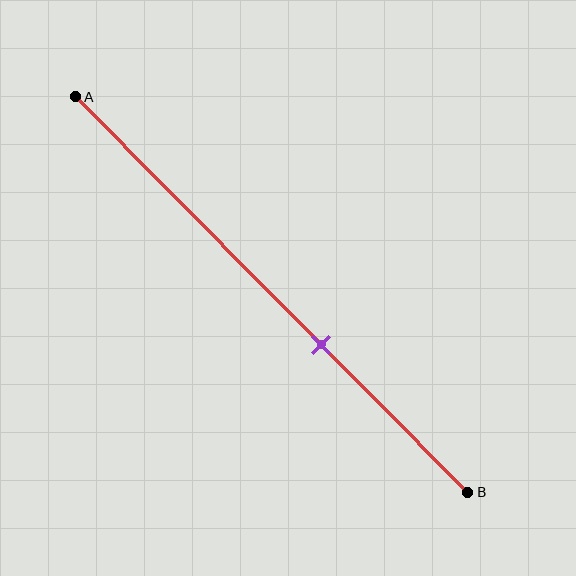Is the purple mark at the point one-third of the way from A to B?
No, the mark is at about 65% from A, not at the 33% one-third point.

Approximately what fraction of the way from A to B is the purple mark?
The purple mark is approximately 65% of the way from A to B.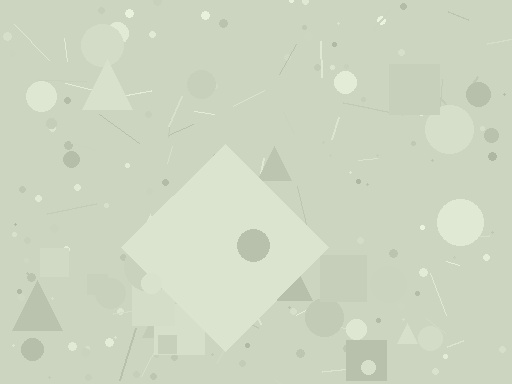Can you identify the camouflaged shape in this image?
The camouflaged shape is a diamond.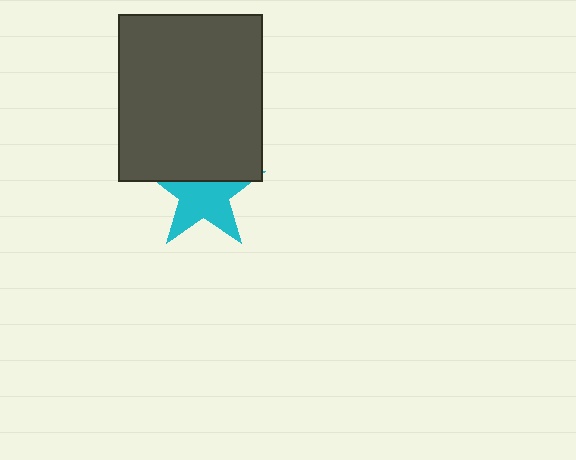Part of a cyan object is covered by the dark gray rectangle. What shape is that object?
It is a star.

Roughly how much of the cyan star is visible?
About half of it is visible (roughly 63%).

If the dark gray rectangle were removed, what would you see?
You would see the complete cyan star.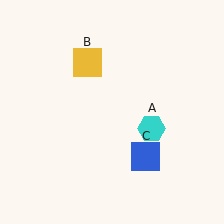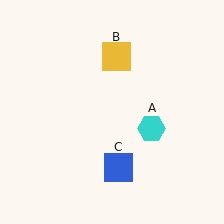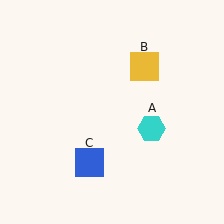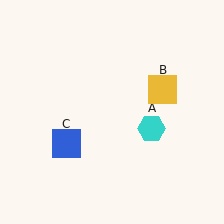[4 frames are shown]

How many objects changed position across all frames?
2 objects changed position: yellow square (object B), blue square (object C).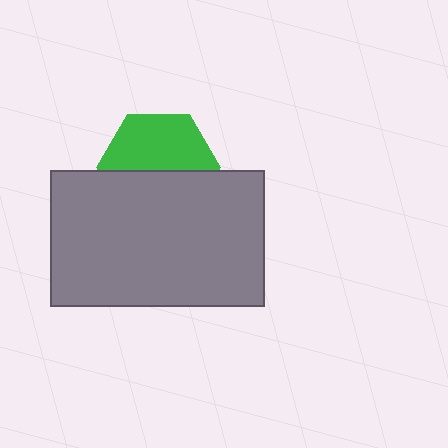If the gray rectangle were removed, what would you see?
You would see the complete green hexagon.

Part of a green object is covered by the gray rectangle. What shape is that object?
It is a hexagon.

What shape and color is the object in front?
The object in front is a gray rectangle.